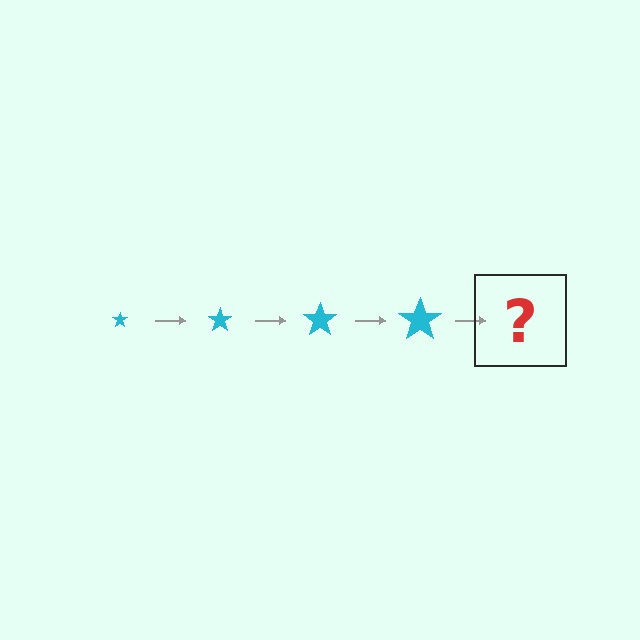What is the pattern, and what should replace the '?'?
The pattern is that the star gets progressively larger each step. The '?' should be a cyan star, larger than the previous one.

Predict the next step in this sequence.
The next step is a cyan star, larger than the previous one.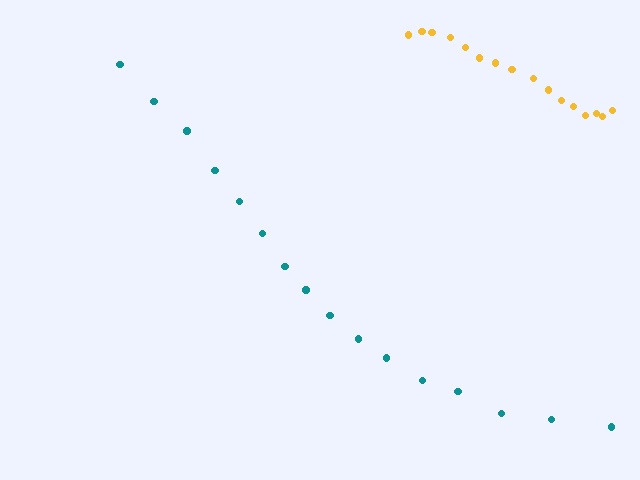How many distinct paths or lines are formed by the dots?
There are 2 distinct paths.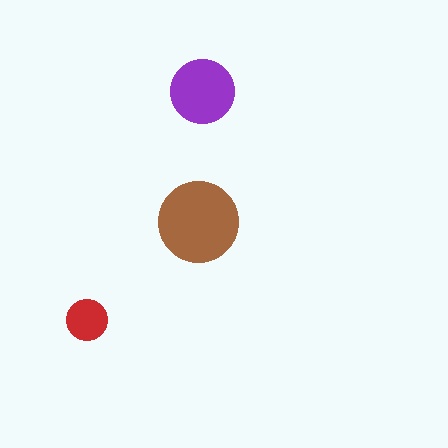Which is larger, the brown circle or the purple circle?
The brown one.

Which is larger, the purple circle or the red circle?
The purple one.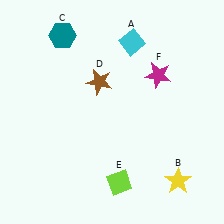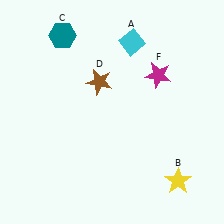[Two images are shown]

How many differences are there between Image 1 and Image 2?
There is 1 difference between the two images.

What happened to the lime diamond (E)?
The lime diamond (E) was removed in Image 2. It was in the bottom-right area of Image 1.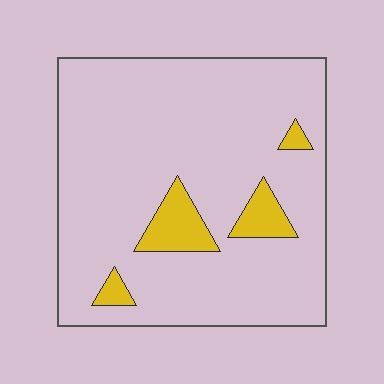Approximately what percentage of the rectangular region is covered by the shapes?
Approximately 10%.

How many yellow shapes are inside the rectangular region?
4.